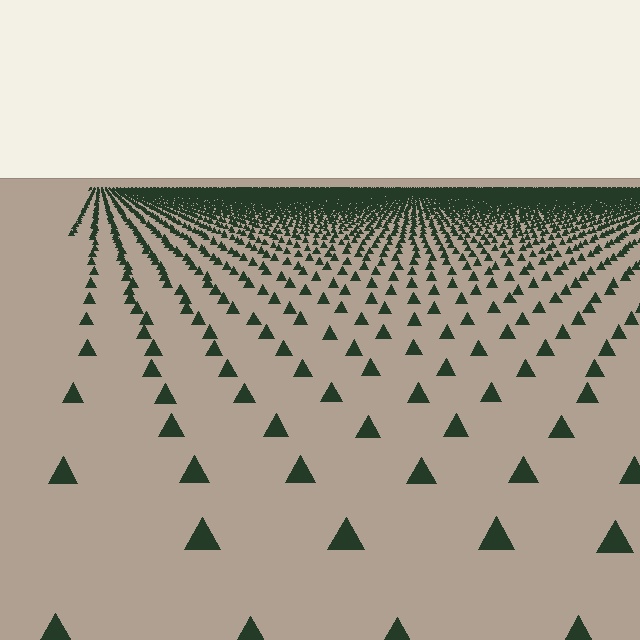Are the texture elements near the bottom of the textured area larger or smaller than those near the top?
Larger. Near the bottom, elements are closer to the viewer and appear at a bigger on-screen size.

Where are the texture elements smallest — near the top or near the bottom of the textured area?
Near the top.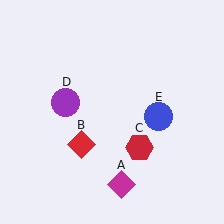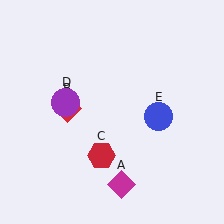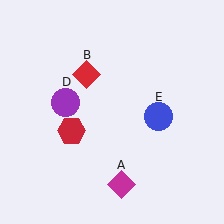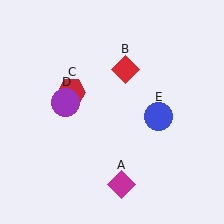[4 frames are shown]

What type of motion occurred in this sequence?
The red diamond (object B), red hexagon (object C) rotated clockwise around the center of the scene.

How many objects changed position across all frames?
2 objects changed position: red diamond (object B), red hexagon (object C).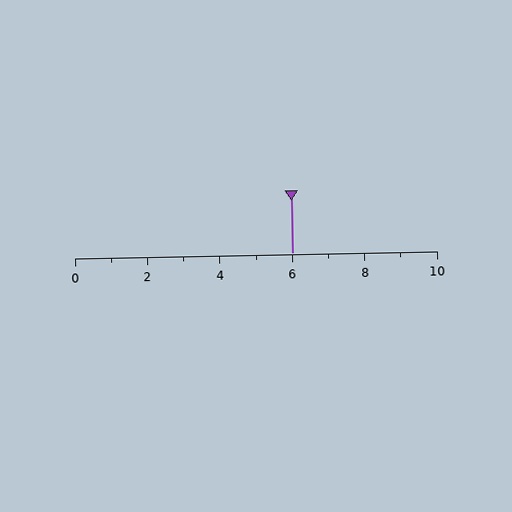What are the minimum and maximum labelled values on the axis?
The axis runs from 0 to 10.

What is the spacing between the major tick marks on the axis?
The major ticks are spaced 2 apart.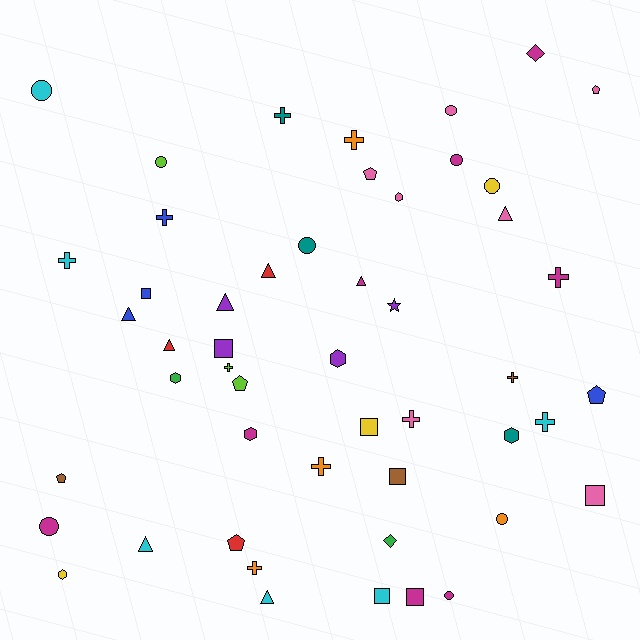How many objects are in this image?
There are 50 objects.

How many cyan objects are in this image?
There are 6 cyan objects.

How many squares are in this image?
There are 7 squares.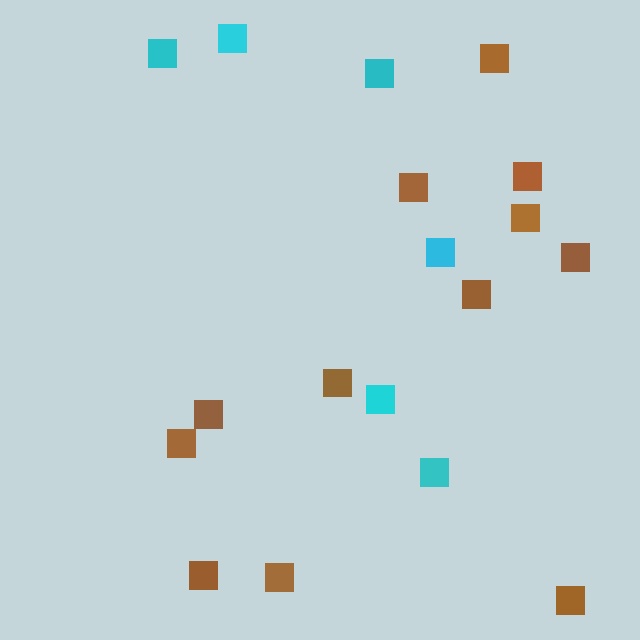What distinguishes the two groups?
There are 2 groups: one group of cyan squares (6) and one group of brown squares (12).